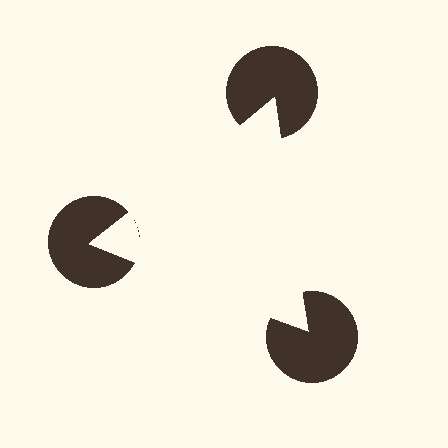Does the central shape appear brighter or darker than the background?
It typically appears slightly brighter than the background, even though no actual brightness change is drawn.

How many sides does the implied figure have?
3 sides.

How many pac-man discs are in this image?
There are 3 — one at each vertex of the illusory triangle.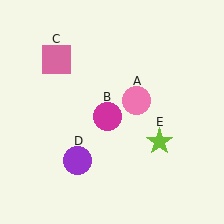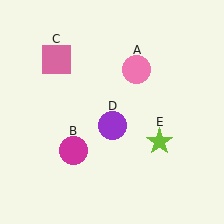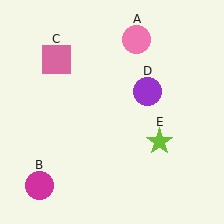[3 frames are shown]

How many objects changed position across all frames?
3 objects changed position: pink circle (object A), magenta circle (object B), purple circle (object D).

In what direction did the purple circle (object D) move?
The purple circle (object D) moved up and to the right.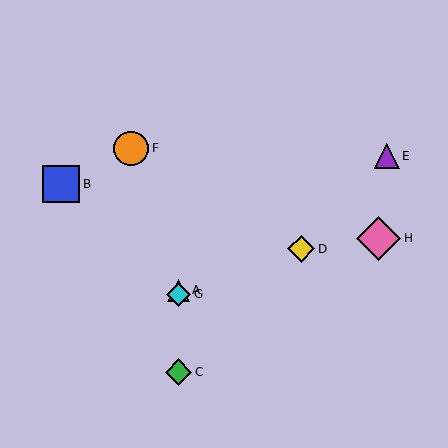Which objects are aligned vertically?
Objects A, C, G are aligned vertically.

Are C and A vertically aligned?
Yes, both are at x≈179.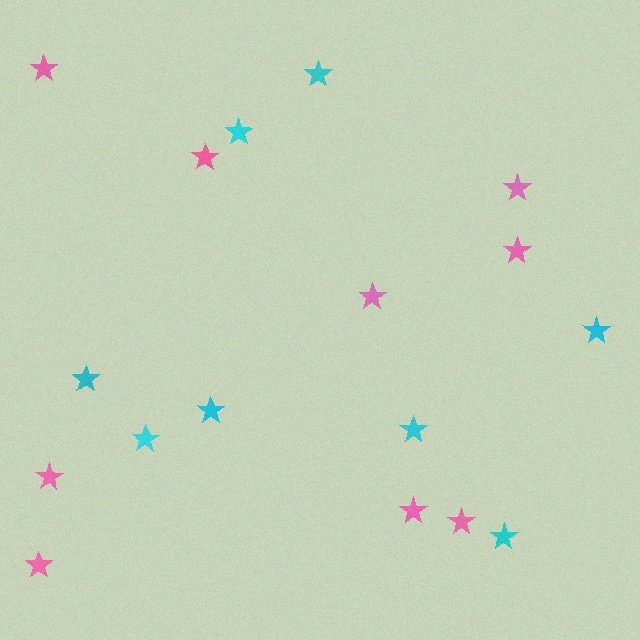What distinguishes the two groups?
There are 2 groups: one group of cyan stars (8) and one group of pink stars (9).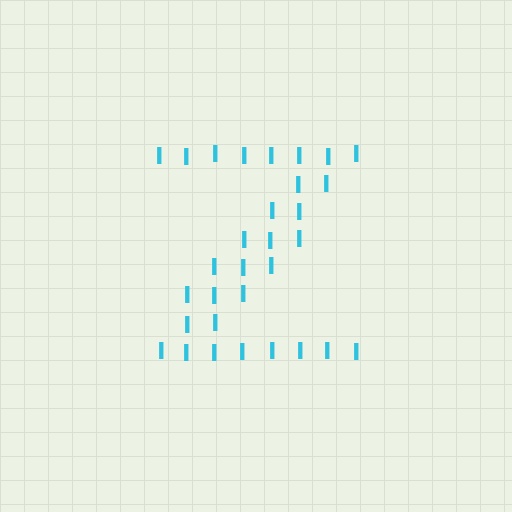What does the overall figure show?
The overall figure shows the letter Z.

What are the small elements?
The small elements are letter I's.